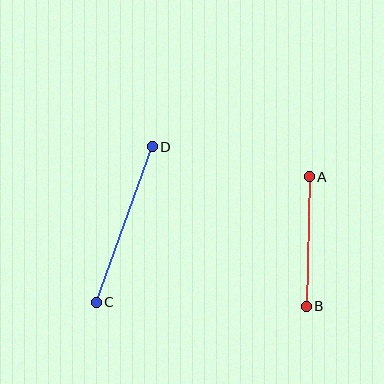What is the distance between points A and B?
The distance is approximately 129 pixels.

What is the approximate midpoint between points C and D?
The midpoint is at approximately (124, 225) pixels.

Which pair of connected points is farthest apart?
Points C and D are farthest apart.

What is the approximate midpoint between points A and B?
The midpoint is at approximately (308, 242) pixels.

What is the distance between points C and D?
The distance is approximately 165 pixels.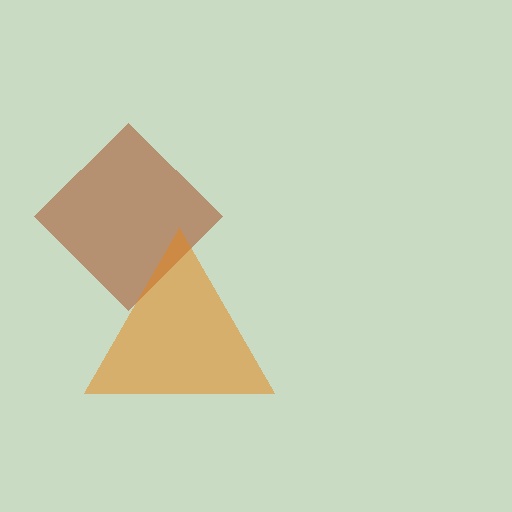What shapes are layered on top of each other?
The layered shapes are: a brown diamond, an orange triangle.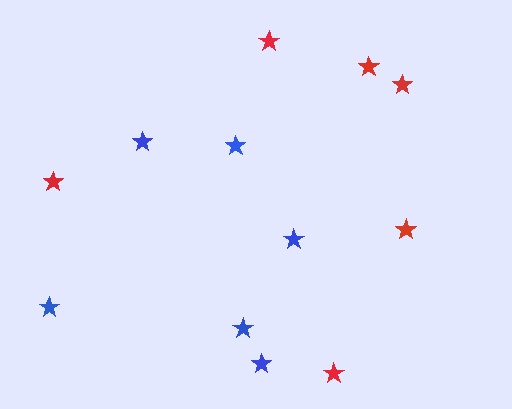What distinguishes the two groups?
There are 2 groups: one group of red stars (6) and one group of blue stars (6).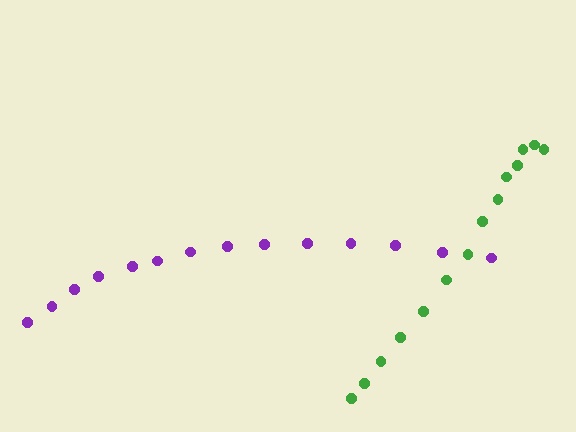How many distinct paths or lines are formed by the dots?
There are 2 distinct paths.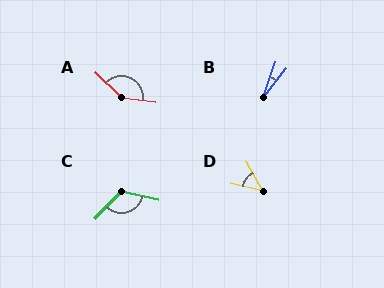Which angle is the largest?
A, at approximately 143 degrees.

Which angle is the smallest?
B, at approximately 19 degrees.